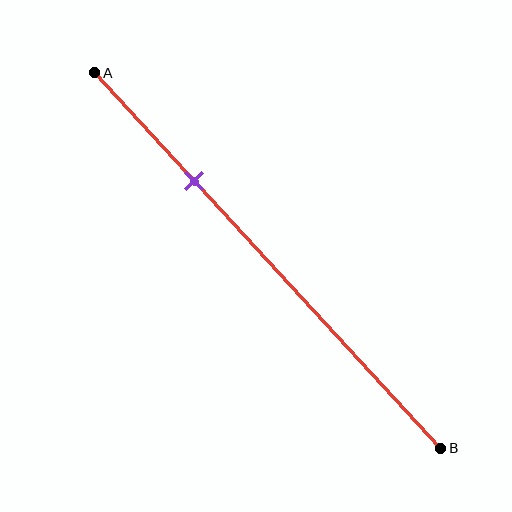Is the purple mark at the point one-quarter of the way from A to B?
No, the mark is at about 30% from A, not at the 25% one-quarter point.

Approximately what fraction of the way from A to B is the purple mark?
The purple mark is approximately 30% of the way from A to B.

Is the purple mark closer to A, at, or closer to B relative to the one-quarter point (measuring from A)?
The purple mark is closer to point B than the one-quarter point of segment AB.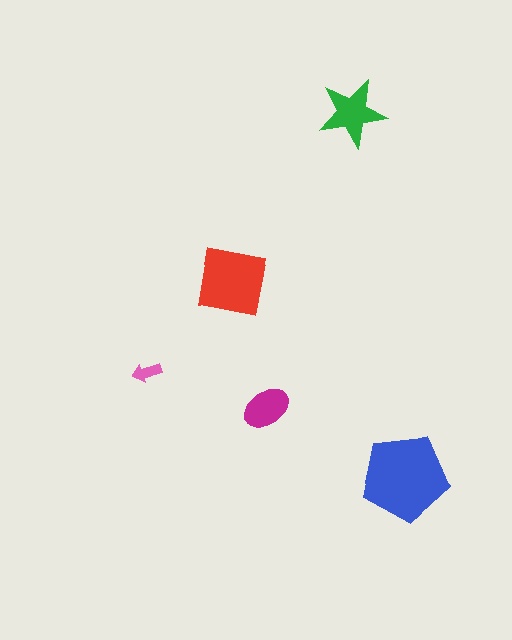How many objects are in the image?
There are 5 objects in the image.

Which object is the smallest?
The pink arrow.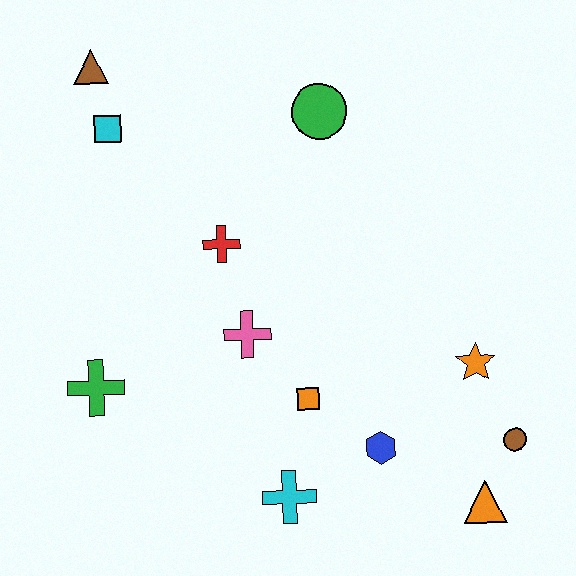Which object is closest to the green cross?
The pink cross is closest to the green cross.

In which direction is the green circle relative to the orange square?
The green circle is above the orange square.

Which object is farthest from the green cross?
The brown circle is farthest from the green cross.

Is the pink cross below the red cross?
Yes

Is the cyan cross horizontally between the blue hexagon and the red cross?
Yes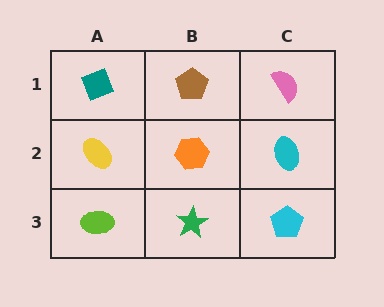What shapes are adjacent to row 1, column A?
A yellow ellipse (row 2, column A), a brown pentagon (row 1, column B).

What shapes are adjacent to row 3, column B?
An orange hexagon (row 2, column B), a lime ellipse (row 3, column A), a cyan pentagon (row 3, column C).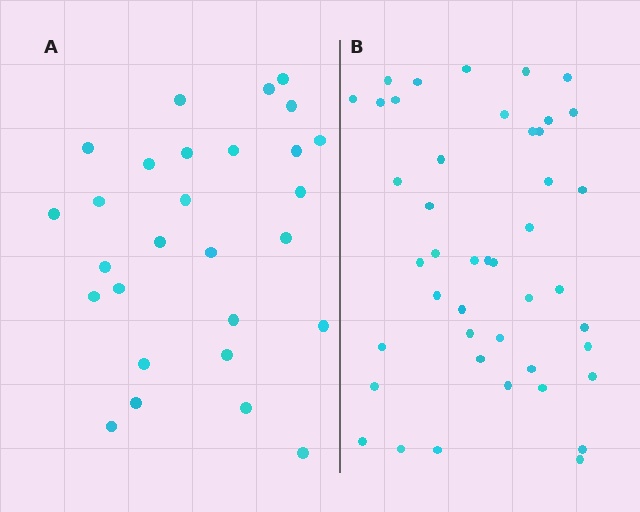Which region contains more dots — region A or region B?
Region B (the right region) has more dots.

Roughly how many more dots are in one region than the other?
Region B has approximately 15 more dots than region A.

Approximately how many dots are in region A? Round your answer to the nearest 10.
About 30 dots. (The exact count is 28, which rounds to 30.)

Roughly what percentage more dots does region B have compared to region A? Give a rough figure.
About 55% more.